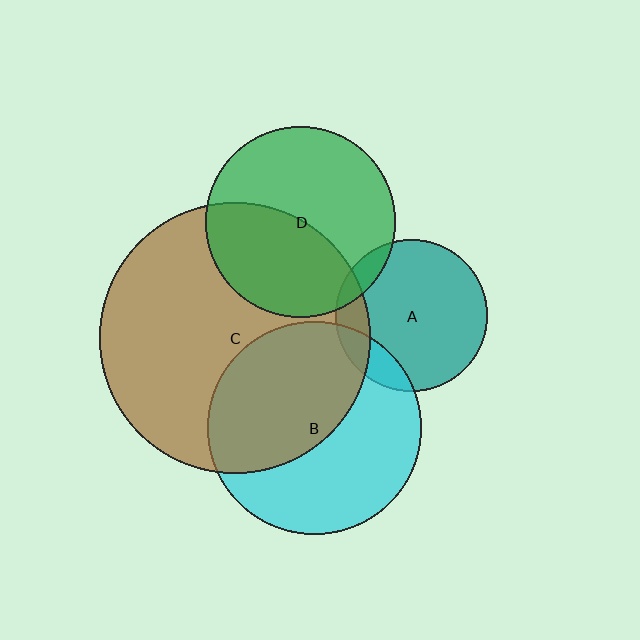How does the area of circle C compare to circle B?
Approximately 1.6 times.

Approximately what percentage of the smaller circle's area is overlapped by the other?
Approximately 45%.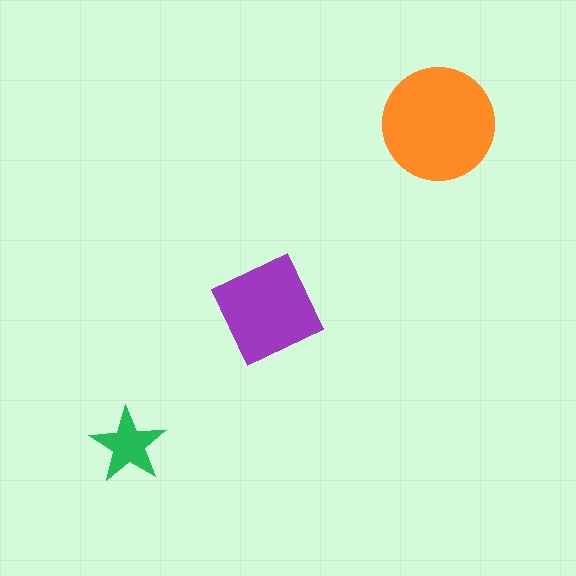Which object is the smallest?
The green star.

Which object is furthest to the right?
The orange circle is rightmost.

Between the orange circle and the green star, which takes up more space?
The orange circle.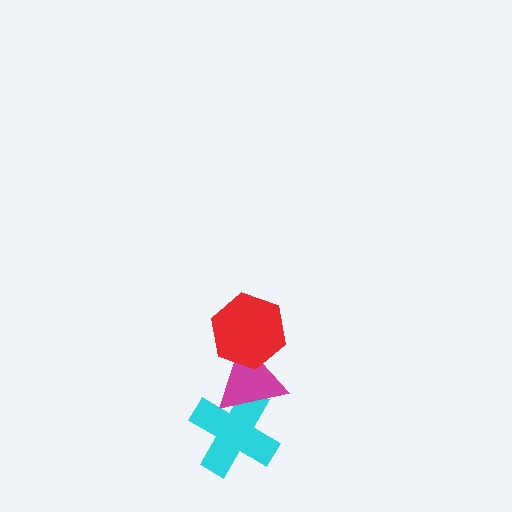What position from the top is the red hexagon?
The red hexagon is 1st from the top.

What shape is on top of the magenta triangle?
The red hexagon is on top of the magenta triangle.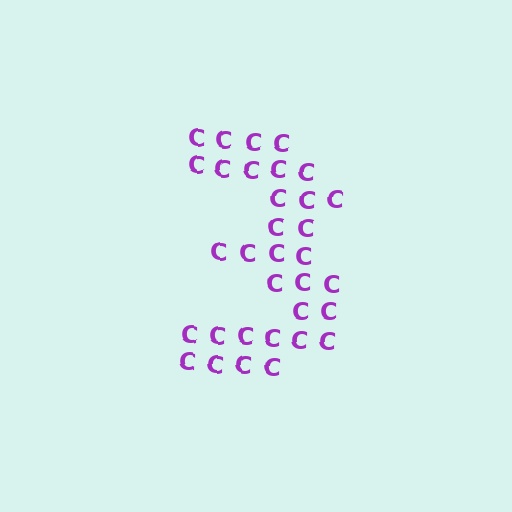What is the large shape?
The large shape is the digit 3.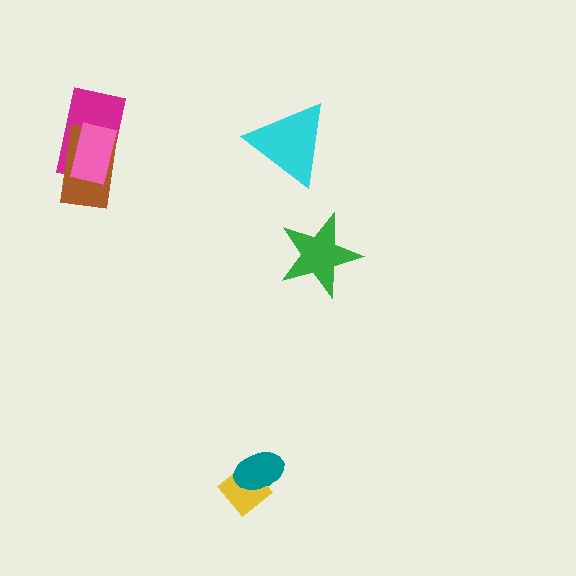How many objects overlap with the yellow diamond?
1 object overlaps with the yellow diamond.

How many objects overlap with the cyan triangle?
0 objects overlap with the cyan triangle.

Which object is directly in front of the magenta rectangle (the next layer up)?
The brown rectangle is directly in front of the magenta rectangle.